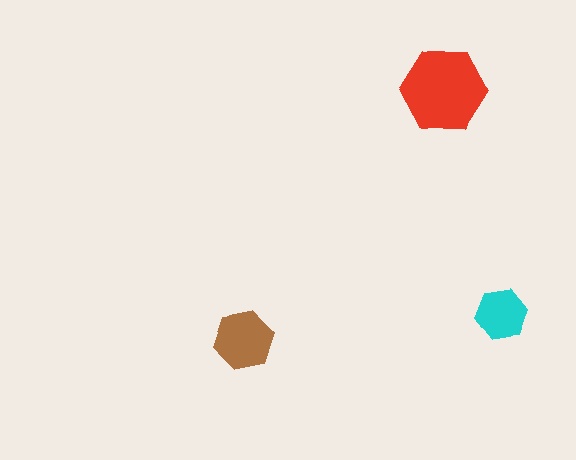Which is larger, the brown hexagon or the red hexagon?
The red one.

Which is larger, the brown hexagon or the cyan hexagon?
The brown one.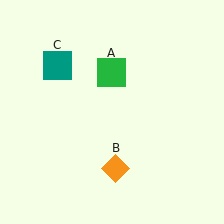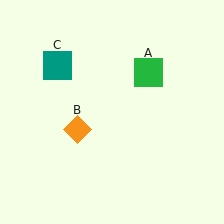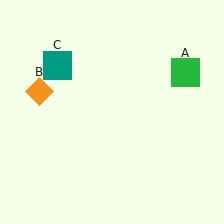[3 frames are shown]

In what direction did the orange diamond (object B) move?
The orange diamond (object B) moved up and to the left.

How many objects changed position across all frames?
2 objects changed position: green square (object A), orange diamond (object B).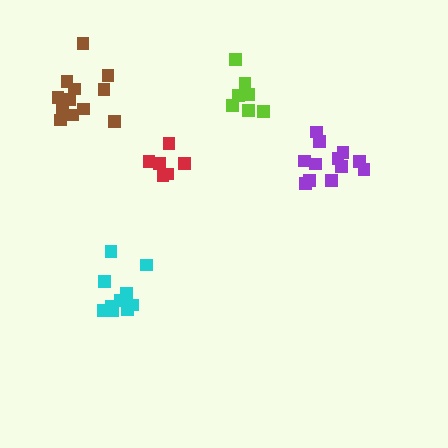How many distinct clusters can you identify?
There are 5 distinct clusters.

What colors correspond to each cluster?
The clusters are colored: lime, red, brown, purple, cyan.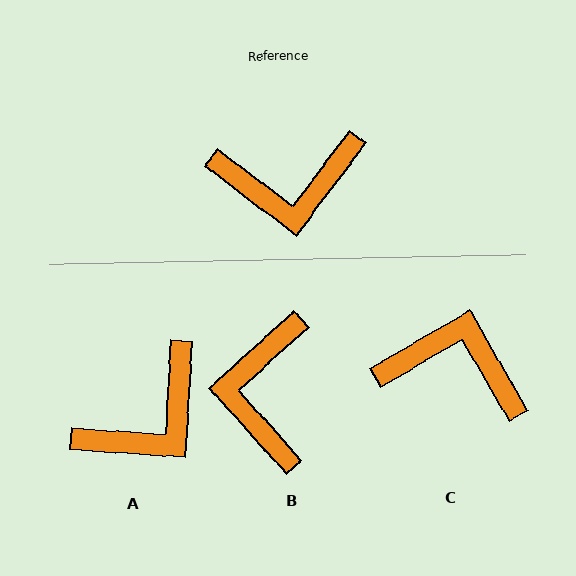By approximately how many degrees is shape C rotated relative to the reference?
Approximately 157 degrees counter-clockwise.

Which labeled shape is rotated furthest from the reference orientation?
C, about 157 degrees away.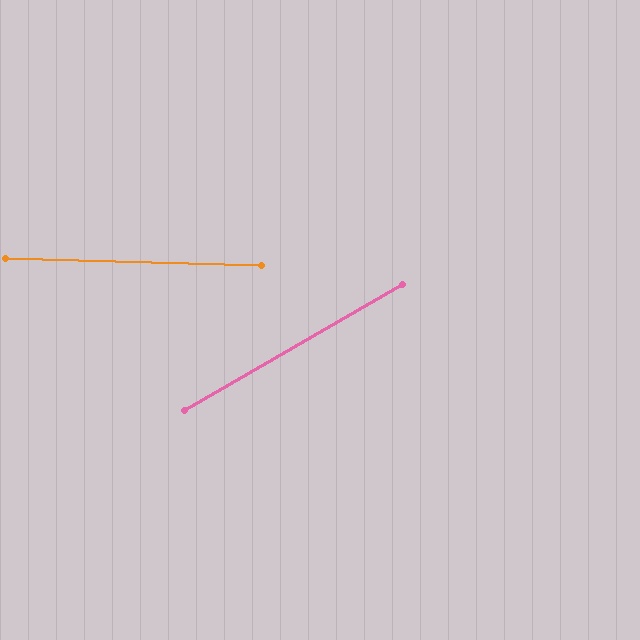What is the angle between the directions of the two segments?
Approximately 32 degrees.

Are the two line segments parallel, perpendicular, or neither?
Neither parallel nor perpendicular — they differ by about 32°.